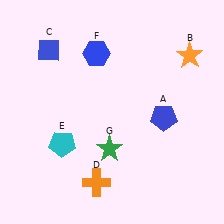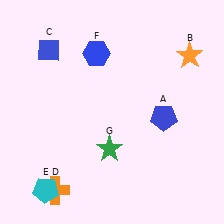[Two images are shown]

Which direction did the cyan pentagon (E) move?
The cyan pentagon (E) moved down.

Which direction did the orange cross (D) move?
The orange cross (D) moved left.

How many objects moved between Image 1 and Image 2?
2 objects moved between the two images.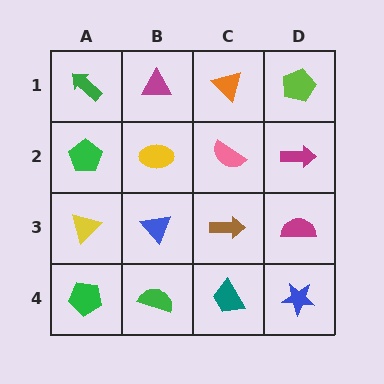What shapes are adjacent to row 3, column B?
A yellow ellipse (row 2, column B), a green semicircle (row 4, column B), a yellow triangle (row 3, column A), a brown arrow (row 3, column C).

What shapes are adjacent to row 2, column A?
A green arrow (row 1, column A), a yellow triangle (row 3, column A), a yellow ellipse (row 2, column B).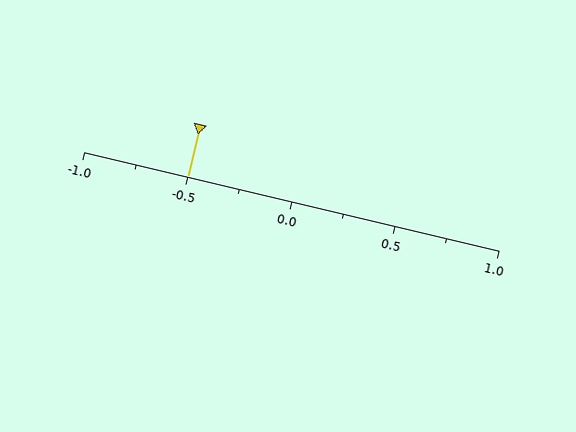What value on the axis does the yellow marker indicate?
The marker indicates approximately -0.5.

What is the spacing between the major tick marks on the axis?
The major ticks are spaced 0.5 apart.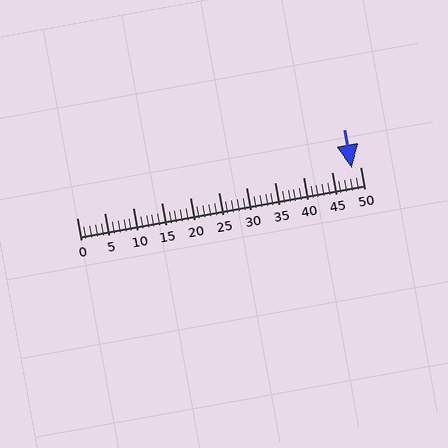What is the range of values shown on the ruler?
The ruler shows values from 0 to 50.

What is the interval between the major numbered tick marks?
The major tick marks are spaced 5 units apart.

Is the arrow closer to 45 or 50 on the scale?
The arrow is closer to 50.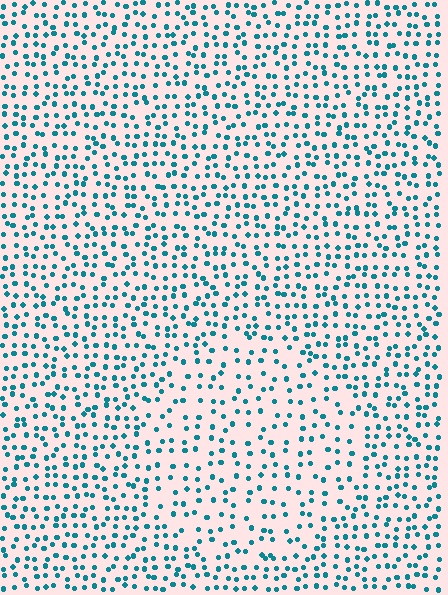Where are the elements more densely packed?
The elements are more densely packed outside the circle boundary.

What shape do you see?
I see a circle.